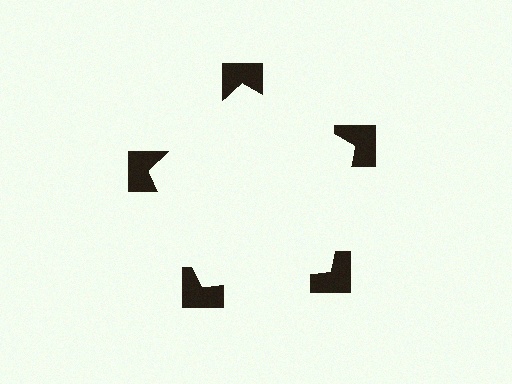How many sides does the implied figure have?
5 sides.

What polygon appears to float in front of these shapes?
An illusory pentagon — its edges are inferred from the aligned wedge cuts in the notched squares, not physically drawn.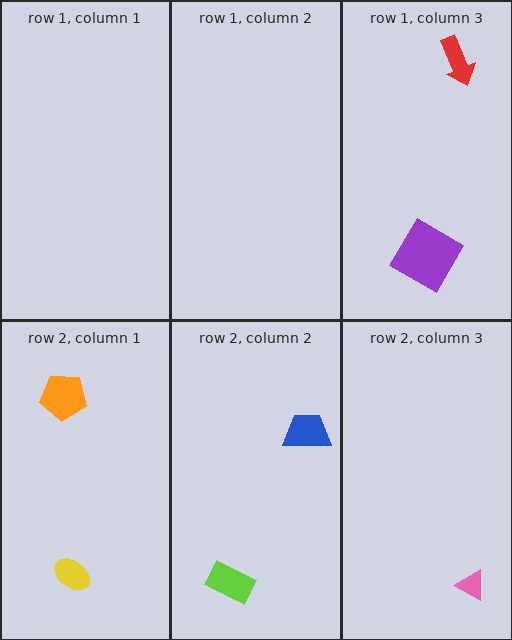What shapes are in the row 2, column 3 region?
The pink triangle.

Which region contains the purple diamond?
The row 1, column 3 region.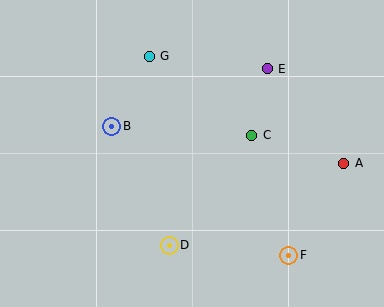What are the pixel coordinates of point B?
Point B is at (112, 126).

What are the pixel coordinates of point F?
Point F is at (289, 255).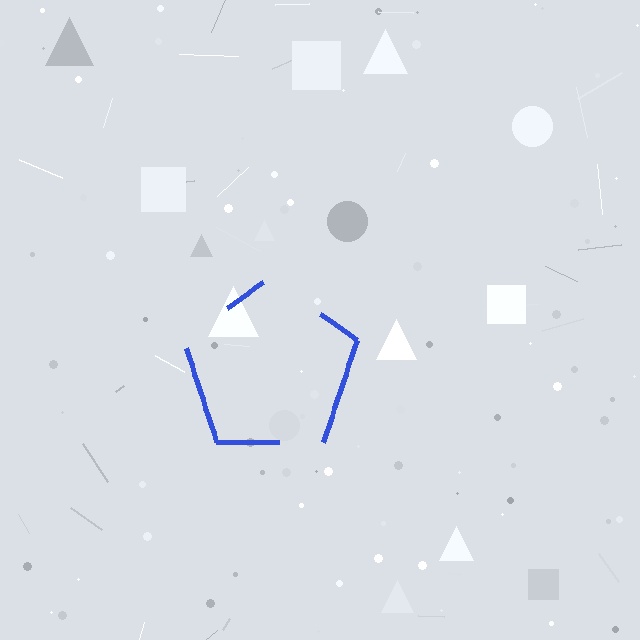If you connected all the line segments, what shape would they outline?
They would outline a pentagon.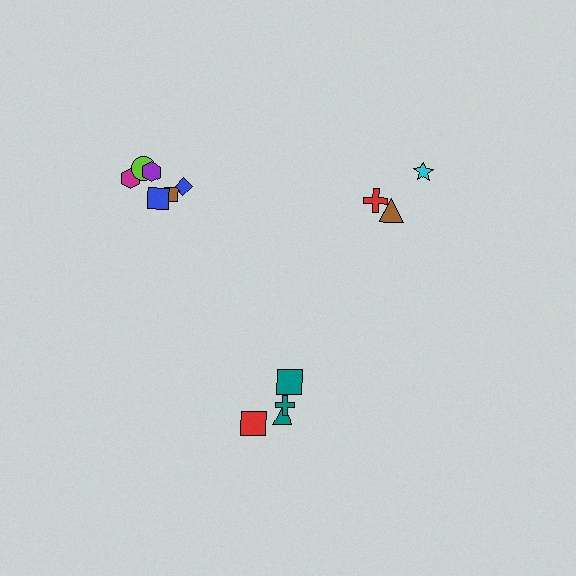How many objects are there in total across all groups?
There are 13 objects.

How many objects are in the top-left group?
There are 6 objects.